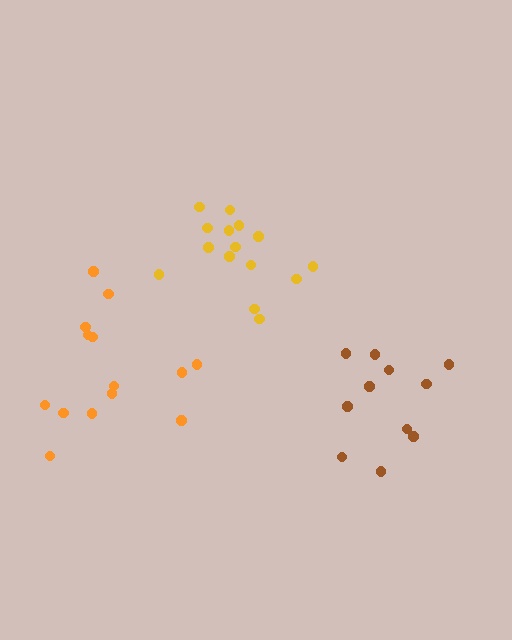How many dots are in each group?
Group 1: 14 dots, Group 2: 11 dots, Group 3: 15 dots (40 total).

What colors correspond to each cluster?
The clusters are colored: orange, brown, yellow.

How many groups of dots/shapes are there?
There are 3 groups.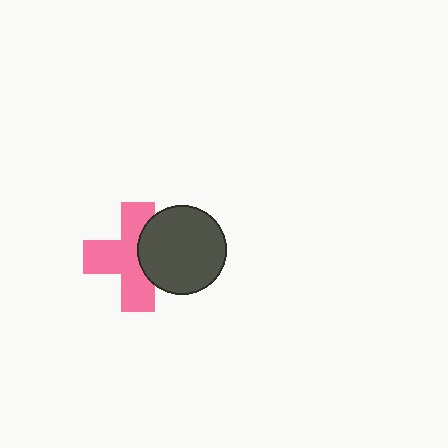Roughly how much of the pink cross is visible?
About half of it is visible (roughly 65%).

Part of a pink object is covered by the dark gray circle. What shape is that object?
It is a cross.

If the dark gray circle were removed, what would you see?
You would see the complete pink cross.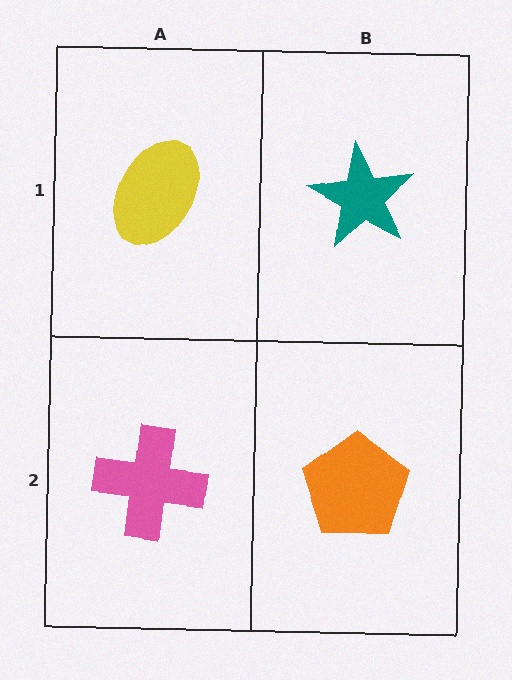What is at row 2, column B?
An orange pentagon.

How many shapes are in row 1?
2 shapes.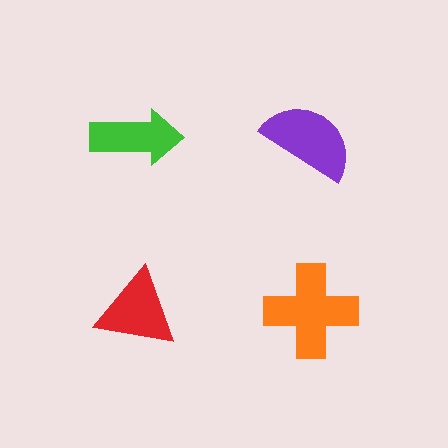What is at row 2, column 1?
A red triangle.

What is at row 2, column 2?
An orange cross.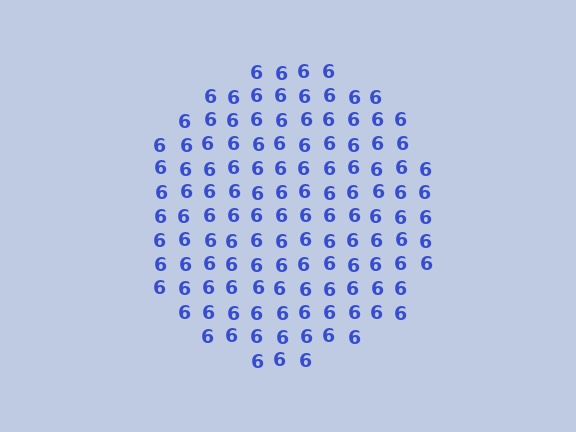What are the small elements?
The small elements are digit 6's.